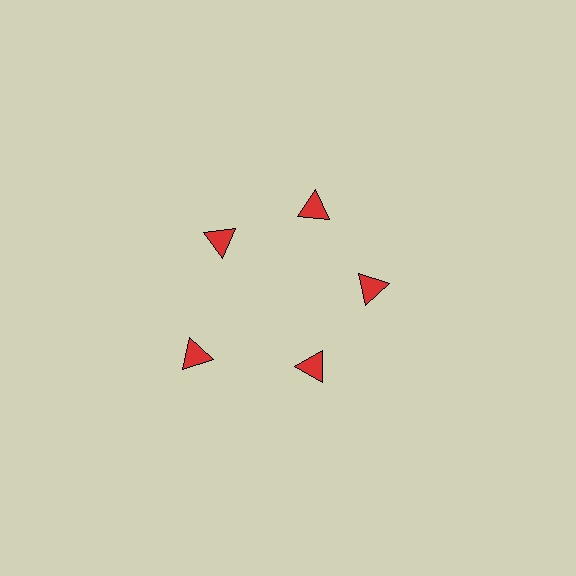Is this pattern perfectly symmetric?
No. The 5 red triangles are arranged in a ring, but one element near the 8 o'clock position is pushed outward from the center, breaking the 5-fold rotational symmetry.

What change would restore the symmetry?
The symmetry would be restored by moving it inward, back onto the ring so that all 5 triangles sit at equal angles and equal distance from the center.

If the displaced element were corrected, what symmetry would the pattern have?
It would have 5-fold rotational symmetry — the pattern would map onto itself every 72 degrees.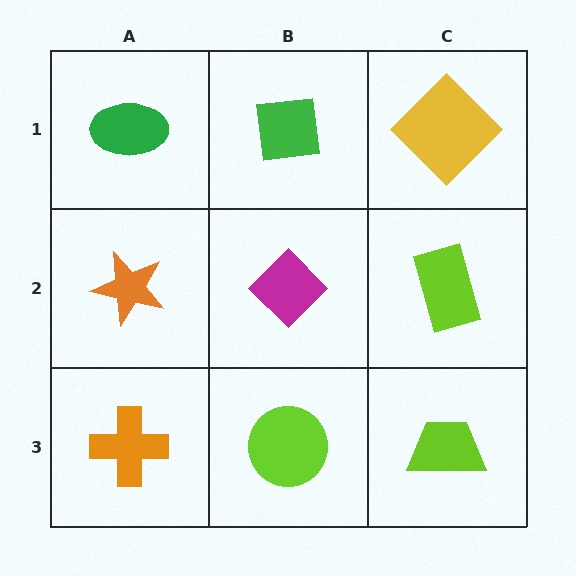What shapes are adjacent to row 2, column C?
A yellow diamond (row 1, column C), a lime trapezoid (row 3, column C), a magenta diamond (row 2, column B).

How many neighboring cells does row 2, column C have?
3.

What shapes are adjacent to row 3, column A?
An orange star (row 2, column A), a lime circle (row 3, column B).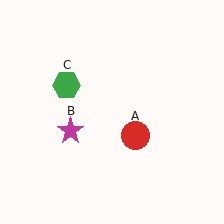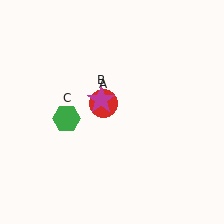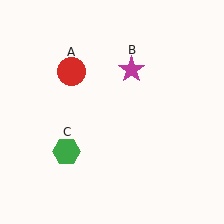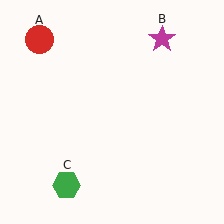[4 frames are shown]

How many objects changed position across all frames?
3 objects changed position: red circle (object A), magenta star (object B), green hexagon (object C).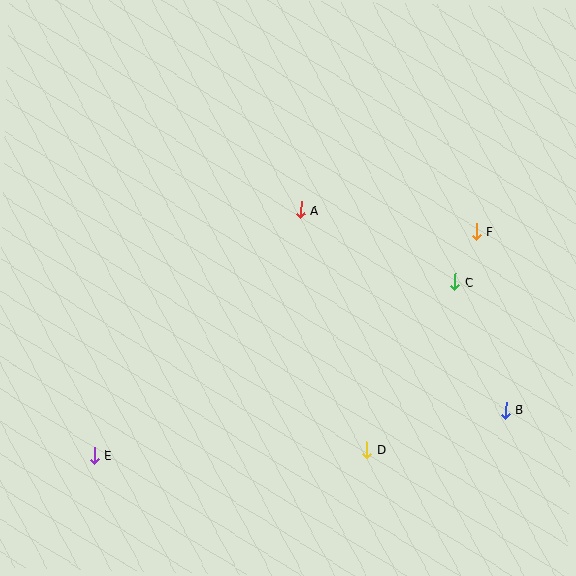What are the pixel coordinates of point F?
Point F is at (476, 231).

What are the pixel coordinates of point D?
Point D is at (367, 450).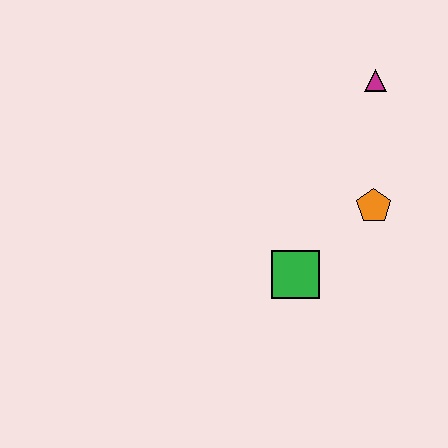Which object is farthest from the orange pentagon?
The magenta triangle is farthest from the orange pentagon.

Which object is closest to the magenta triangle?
The orange pentagon is closest to the magenta triangle.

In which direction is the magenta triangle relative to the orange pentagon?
The magenta triangle is above the orange pentagon.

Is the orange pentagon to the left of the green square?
No